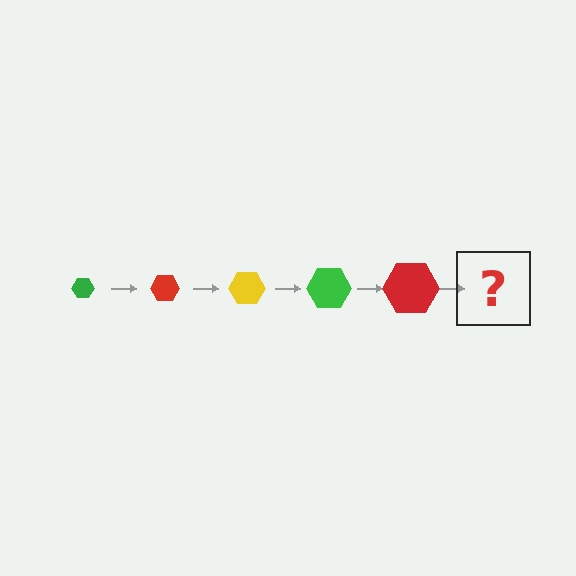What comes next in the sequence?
The next element should be a yellow hexagon, larger than the previous one.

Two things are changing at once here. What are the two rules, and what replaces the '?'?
The two rules are that the hexagon grows larger each step and the color cycles through green, red, and yellow. The '?' should be a yellow hexagon, larger than the previous one.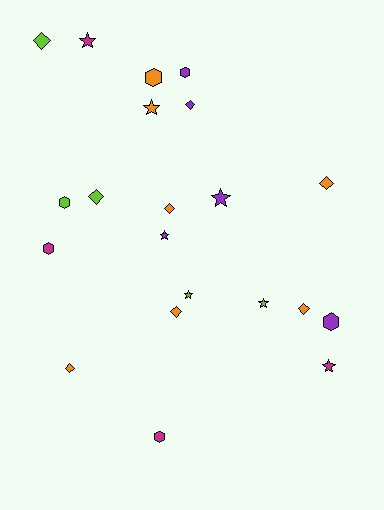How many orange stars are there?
There is 1 orange star.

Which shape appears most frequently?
Diamond, with 8 objects.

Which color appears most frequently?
Orange, with 7 objects.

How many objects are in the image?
There are 21 objects.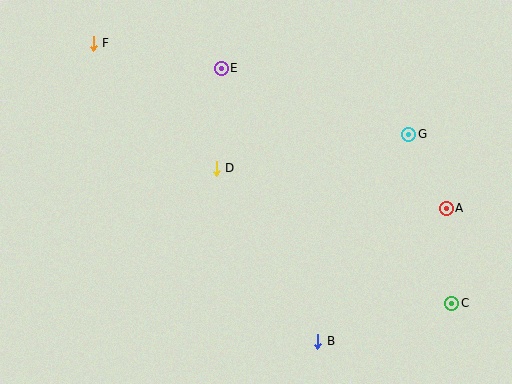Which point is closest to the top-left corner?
Point F is closest to the top-left corner.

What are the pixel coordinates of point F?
Point F is at (93, 43).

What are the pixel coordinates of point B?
Point B is at (318, 341).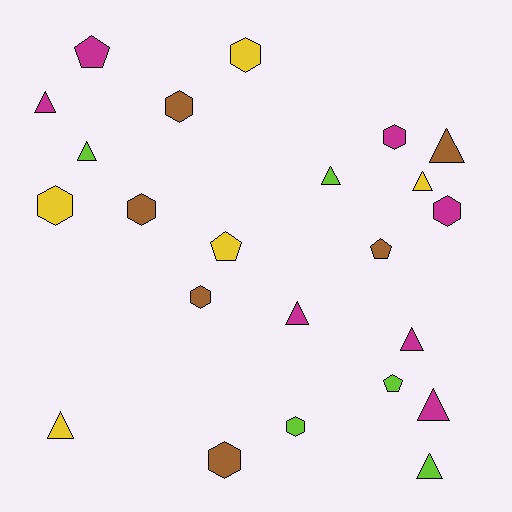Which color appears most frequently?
Magenta, with 7 objects.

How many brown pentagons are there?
There is 1 brown pentagon.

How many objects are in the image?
There are 23 objects.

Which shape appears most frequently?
Triangle, with 10 objects.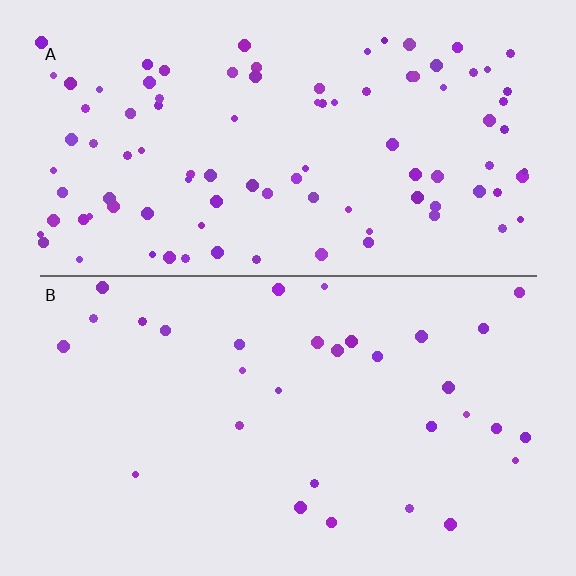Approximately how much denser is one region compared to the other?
Approximately 3.1× — region A over region B.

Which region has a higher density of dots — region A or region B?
A (the top).